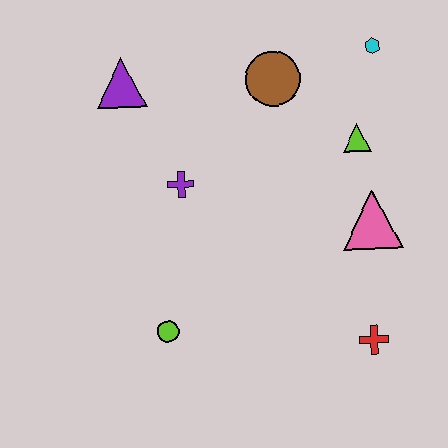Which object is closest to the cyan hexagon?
The lime triangle is closest to the cyan hexagon.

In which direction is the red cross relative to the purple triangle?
The red cross is below the purple triangle.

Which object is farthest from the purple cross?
The red cross is farthest from the purple cross.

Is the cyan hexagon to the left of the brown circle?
No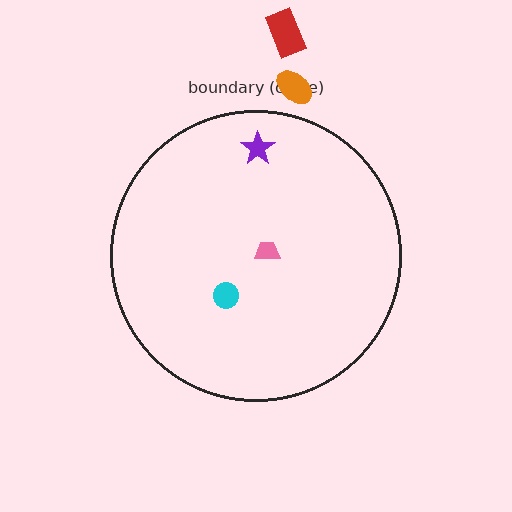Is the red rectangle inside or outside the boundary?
Outside.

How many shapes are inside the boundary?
3 inside, 2 outside.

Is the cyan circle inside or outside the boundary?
Inside.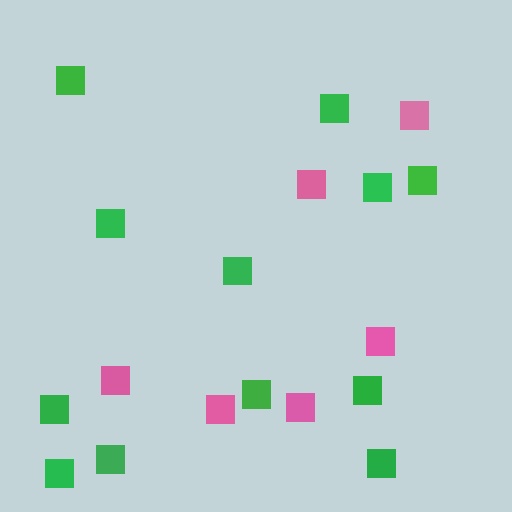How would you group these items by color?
There are 2 groups: one group of pink squares (6) and one group of green squares (12).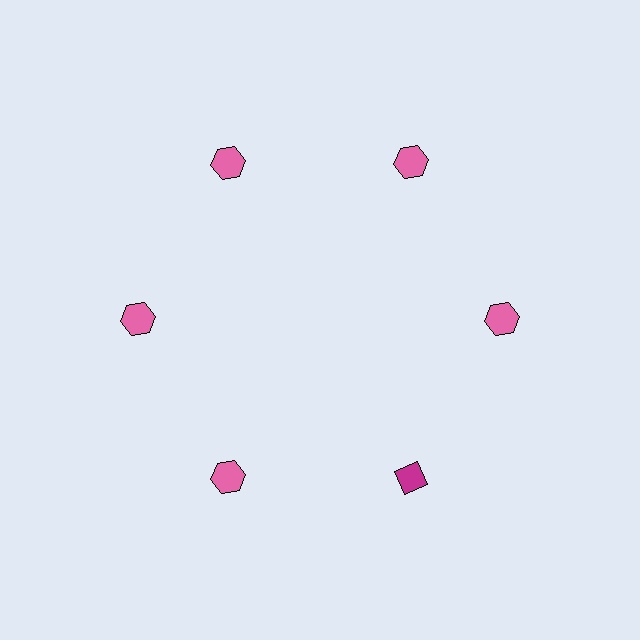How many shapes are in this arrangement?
There are 6 shapes arranged in a ring pattern.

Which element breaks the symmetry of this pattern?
The magenta diamond at roughly the 5 o'clock position breaks the symmetry. All other shapes are pink hexagons.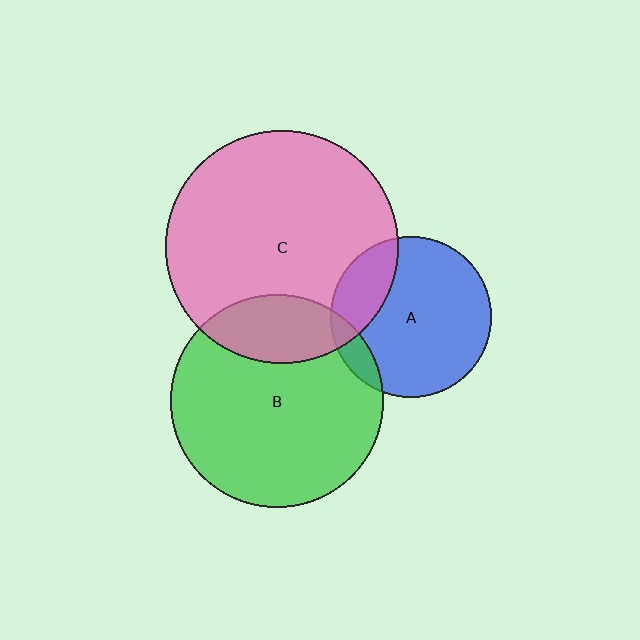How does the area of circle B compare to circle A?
Approximately 1.8 times.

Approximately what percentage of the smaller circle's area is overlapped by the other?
Approximately 10%.